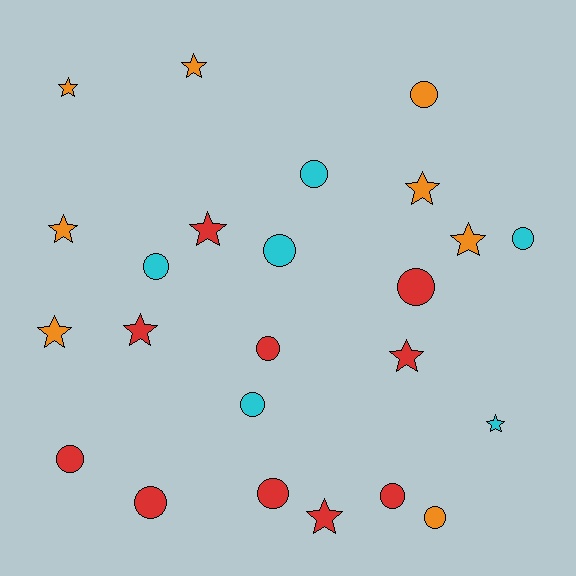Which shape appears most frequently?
Circle, with 13 objects.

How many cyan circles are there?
There are 5 cyan circles.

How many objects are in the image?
There are 24 objects.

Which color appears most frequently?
Red, with 10 objects.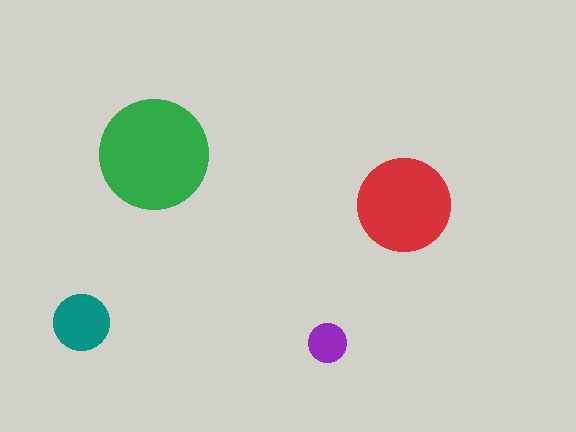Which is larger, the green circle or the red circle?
The green one.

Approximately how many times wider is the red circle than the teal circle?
About 1.5 times wider.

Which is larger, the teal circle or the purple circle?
The teal one.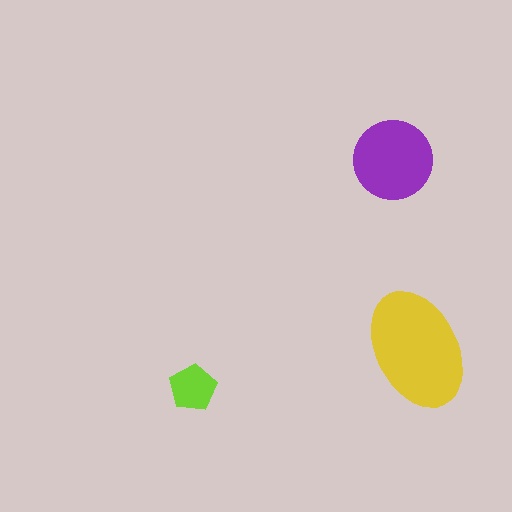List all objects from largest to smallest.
The yellow ellipse, the purple circle, the lime pentagon.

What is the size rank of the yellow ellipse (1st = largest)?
1st.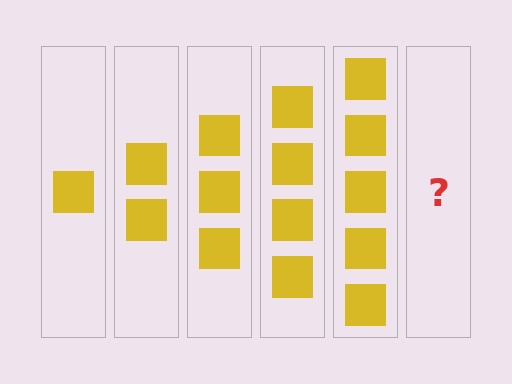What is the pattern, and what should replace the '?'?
The pattern is that each step adds one more square. The '?' should be 6 squares.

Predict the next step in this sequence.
The next step is 6 squares.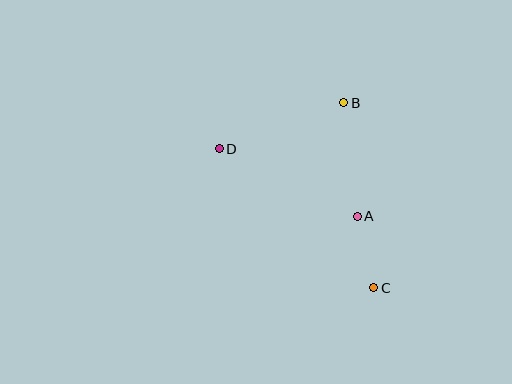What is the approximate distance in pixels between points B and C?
The distance between B and C is approximately 188 pixels.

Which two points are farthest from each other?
Points C and D are farthest from each other.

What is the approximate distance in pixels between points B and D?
The distance between B and D is approximately 133 pixels.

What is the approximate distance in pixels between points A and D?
The distance between A and D is approximately 153 pixels.